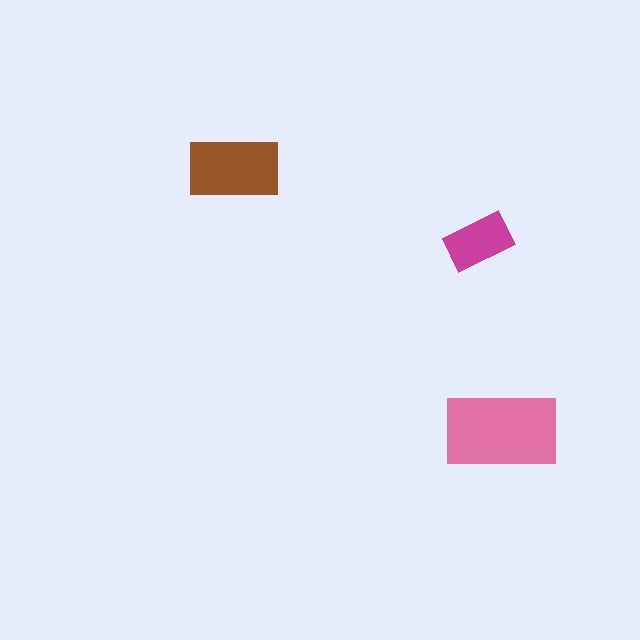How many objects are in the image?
There are 3 objects in the image.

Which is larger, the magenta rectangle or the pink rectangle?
The pink one.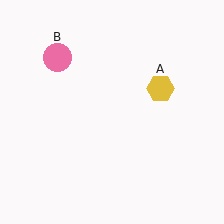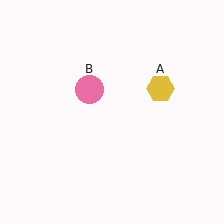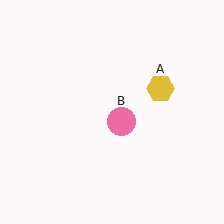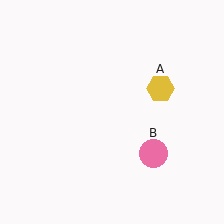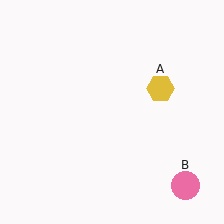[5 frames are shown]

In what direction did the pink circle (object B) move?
The pink circle (object B) moved down and to the right.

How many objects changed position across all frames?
1 object changed position: pink circle (object B).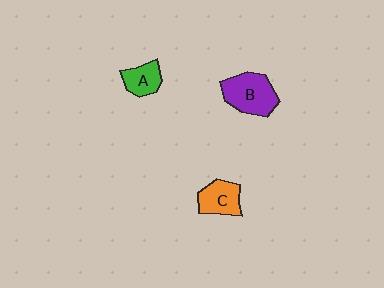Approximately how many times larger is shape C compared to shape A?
Approximately 1.2 times.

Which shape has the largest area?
Shape B (purple).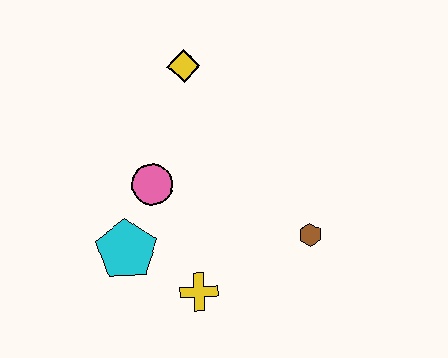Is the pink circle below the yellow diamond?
Yes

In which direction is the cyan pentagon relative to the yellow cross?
The cyan pentagon is to the left of the yellow cross.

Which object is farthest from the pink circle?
The brown hexagon is farthest from the pink circle.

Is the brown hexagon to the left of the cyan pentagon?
No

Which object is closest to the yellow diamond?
The pink circle is closest to the yellow diamond.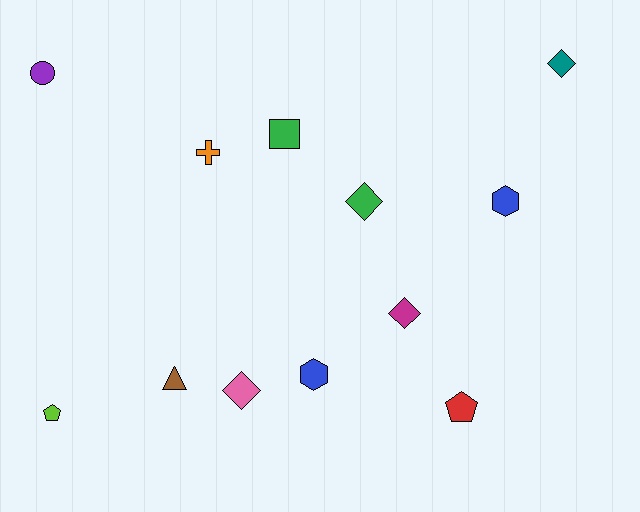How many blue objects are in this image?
There are 2 blue objects.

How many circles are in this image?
There is 1 circle.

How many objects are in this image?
There are 12 objects.